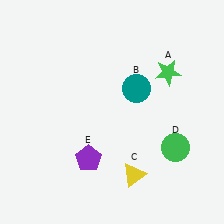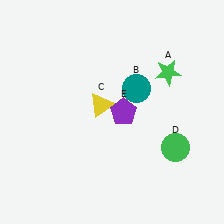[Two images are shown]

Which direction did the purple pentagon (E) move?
The purple pentagon (E) moved up.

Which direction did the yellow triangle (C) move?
The yellow triangle (C) moved up.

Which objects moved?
The objects that moved are: the yellow triangle (C), the purple pentagon (E).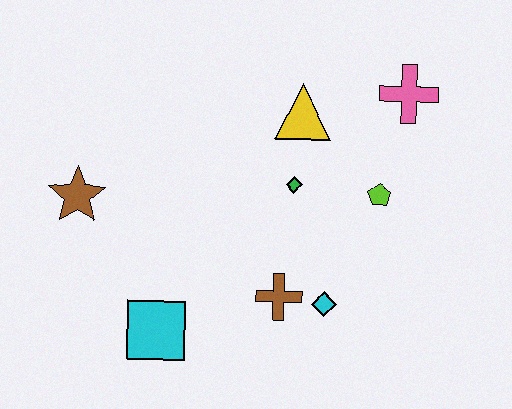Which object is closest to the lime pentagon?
The green diamond is closest to the lime pentagon.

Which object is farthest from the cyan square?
The pink cross is farthest from the cyan square.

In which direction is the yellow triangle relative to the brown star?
The yellow triangle is to the right of the brown star.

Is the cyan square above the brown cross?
No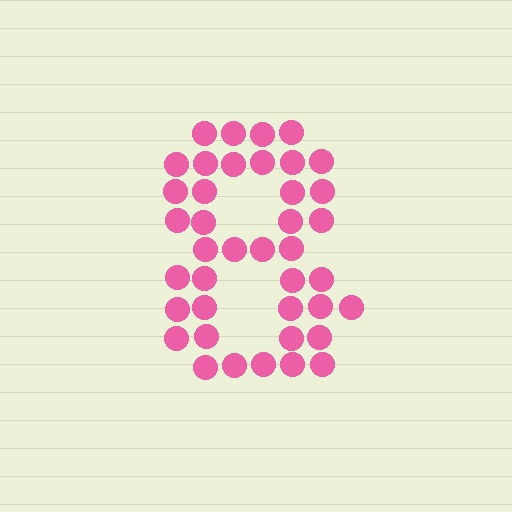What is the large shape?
The large shape is the digit 8.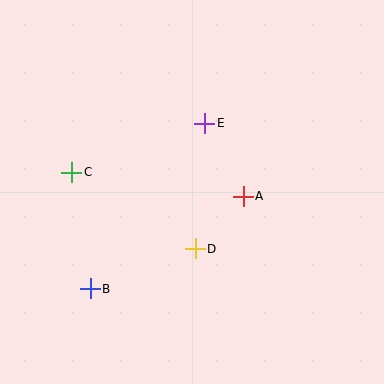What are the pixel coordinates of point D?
Point D is at (195, 249).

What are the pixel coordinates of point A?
Point A is at (243, 196).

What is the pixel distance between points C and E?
The distance between C and E is 142 pixels.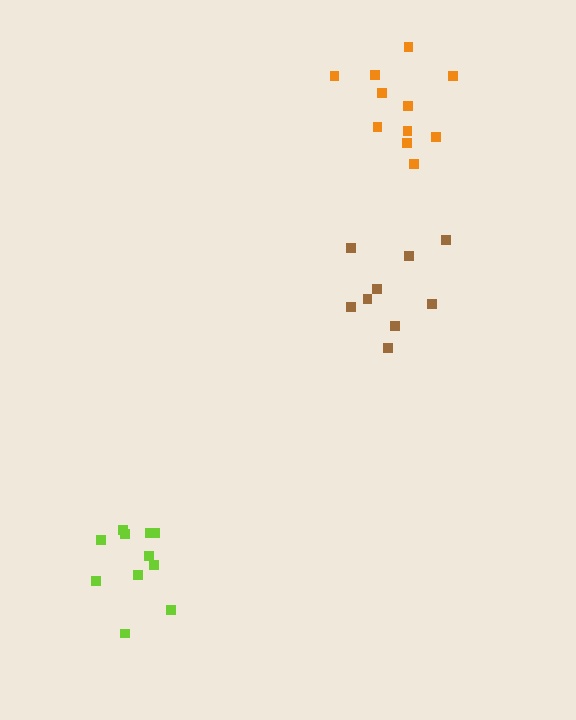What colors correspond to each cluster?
The clusters are colored: lime, orange, brown.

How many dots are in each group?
Group 1: 11 dots, Group 2: 11 dots, Group 3: 9 dots (31 total).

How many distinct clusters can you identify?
There are 3 distinct clusters.